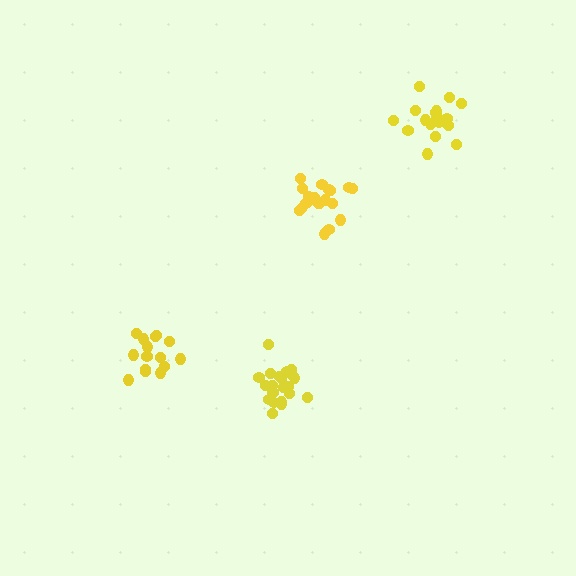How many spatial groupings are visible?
There are 4 spatial groupings.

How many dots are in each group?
Group 1: 15 dots, Group 2: 21 dots, Group 3: 20 dots, Group 4: 17 dots (73 total).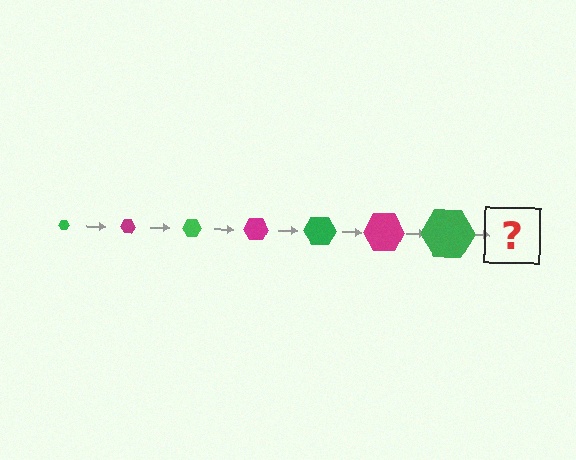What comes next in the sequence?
The next element should be a magenta hexagon, larger than the previous one.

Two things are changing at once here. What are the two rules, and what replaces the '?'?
The two rules are that the hexagon grows larger each step and the color cycles through green and magenta. The '?' should be a magenta hexagon, larger than the previous one.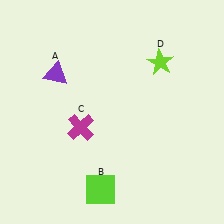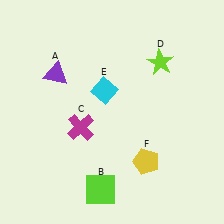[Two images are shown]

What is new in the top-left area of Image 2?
A cyan diamond (E) was added in the top-left area of Image 2.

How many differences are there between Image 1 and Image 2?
There are 2 differences between the two images.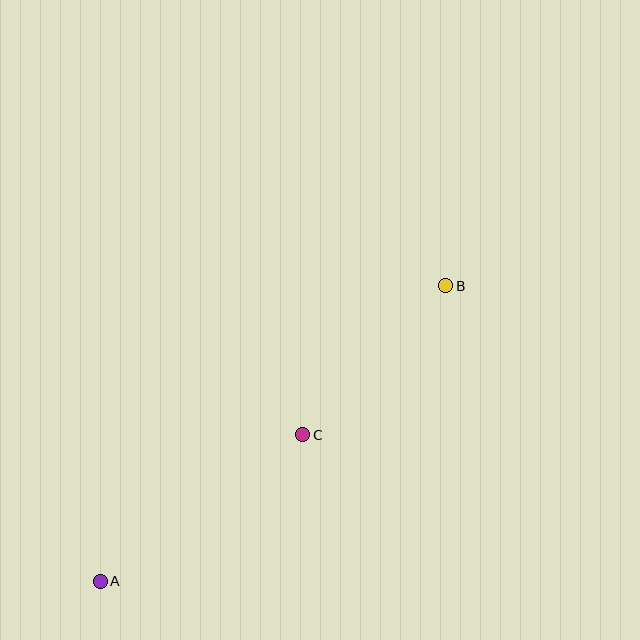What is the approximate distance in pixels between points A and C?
The distance between A and C is approximately 250 pixels.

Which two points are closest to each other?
Points B and C are closest to each other.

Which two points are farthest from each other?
Points A and B are farthest from each other.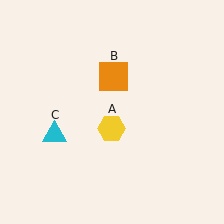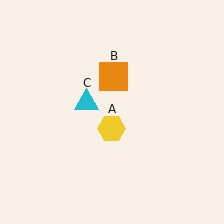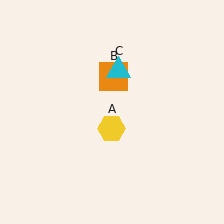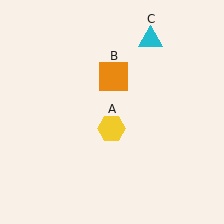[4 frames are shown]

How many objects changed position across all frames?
1 object changed position: cyan triangle (object C).